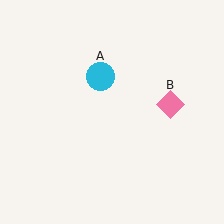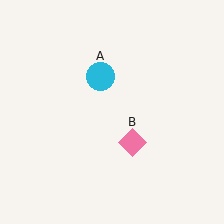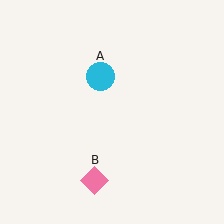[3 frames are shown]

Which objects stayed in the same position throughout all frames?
Cyan circle (object A) remained stationary.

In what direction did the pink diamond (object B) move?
The pink diamond (object B) moved down and to the left.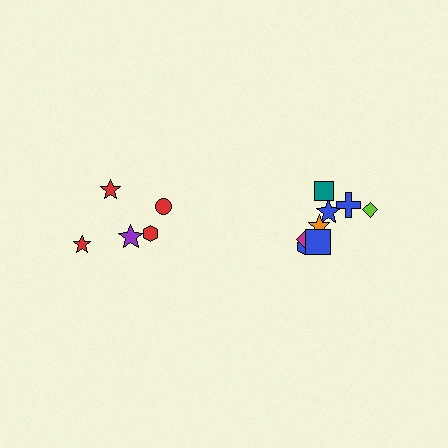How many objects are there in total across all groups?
There are 13 objects.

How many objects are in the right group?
There are 8 objects.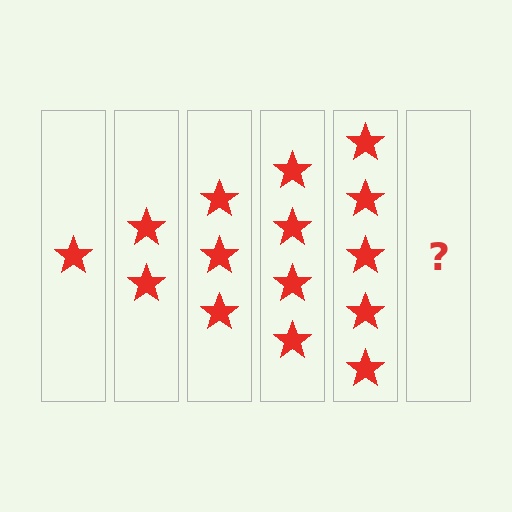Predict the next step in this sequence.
The next step is 6 stars.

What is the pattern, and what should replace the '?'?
The pattern is that each step adds one more star. The '?' should be 6 stars.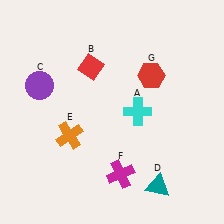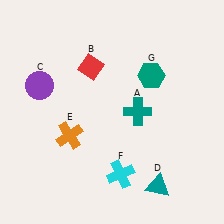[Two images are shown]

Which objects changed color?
A changed from cyan to teal. F changed from magenta to cyan. G changed from red to teal.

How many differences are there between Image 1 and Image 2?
There are 3 differences between the two images.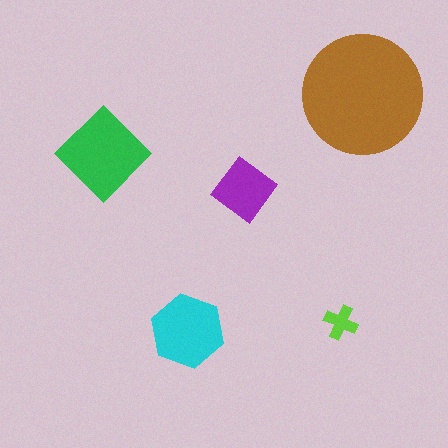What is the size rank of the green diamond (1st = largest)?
2nd.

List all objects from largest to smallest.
The brown circle, the green diamond, the cyan hexagon, the purple diamond, the lime cross.